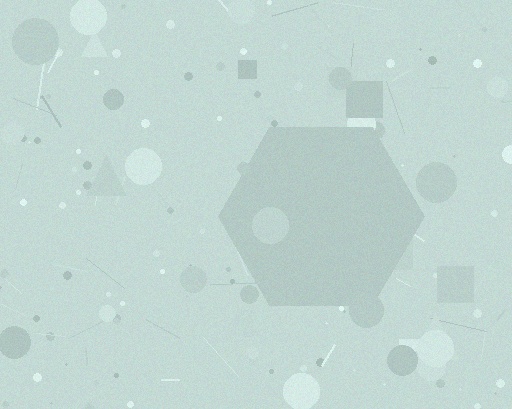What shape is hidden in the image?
A hexagon is hidden in the image.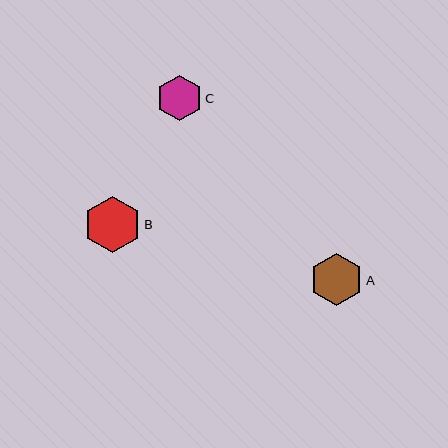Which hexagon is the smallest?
Hexagon C is the smallest with a size of approximately 46 pixels.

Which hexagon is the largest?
Hexagon B is the largest with a size of approximately 57 pixels.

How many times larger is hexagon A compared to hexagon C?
Hexagon A is approximately 1.2 times the size of hexagon C.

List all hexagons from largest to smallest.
From largest to smallest: B, A, C.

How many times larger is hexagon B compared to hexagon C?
Hexagon B is approximately 1.2 times the size of hexagon C.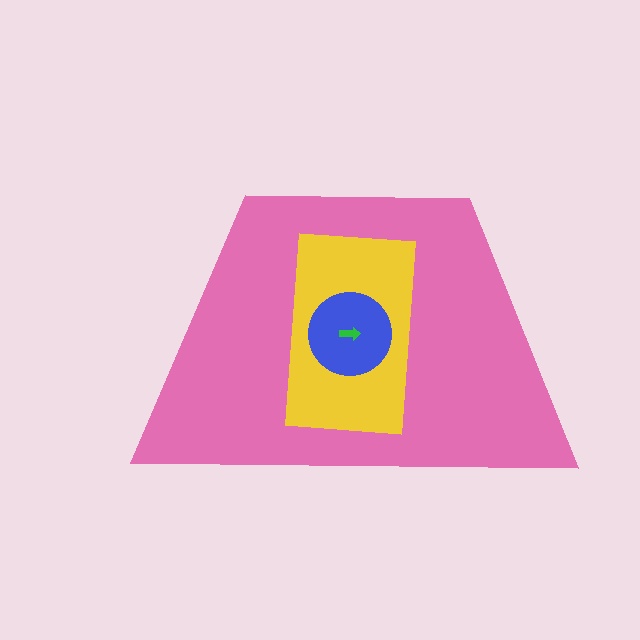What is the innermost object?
The green arrow.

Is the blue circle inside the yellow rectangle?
Yes.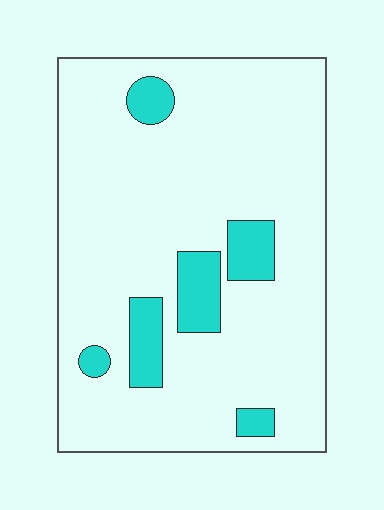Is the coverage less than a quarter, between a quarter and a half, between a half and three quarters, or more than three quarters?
Less than a quarter.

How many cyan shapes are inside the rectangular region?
6.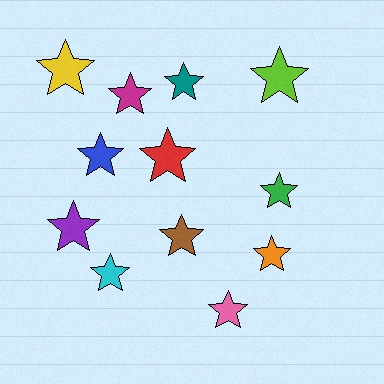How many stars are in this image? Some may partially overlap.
There are 12 stars.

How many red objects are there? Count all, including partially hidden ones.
There is 1 red object.